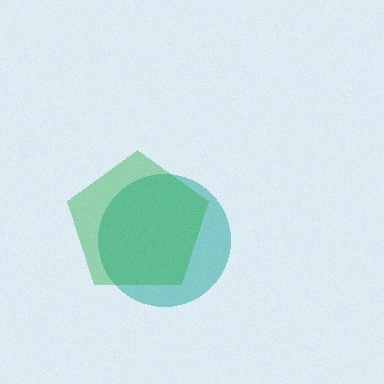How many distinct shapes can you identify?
There are 2 distinct shapes: a teal circle, a green pentagon.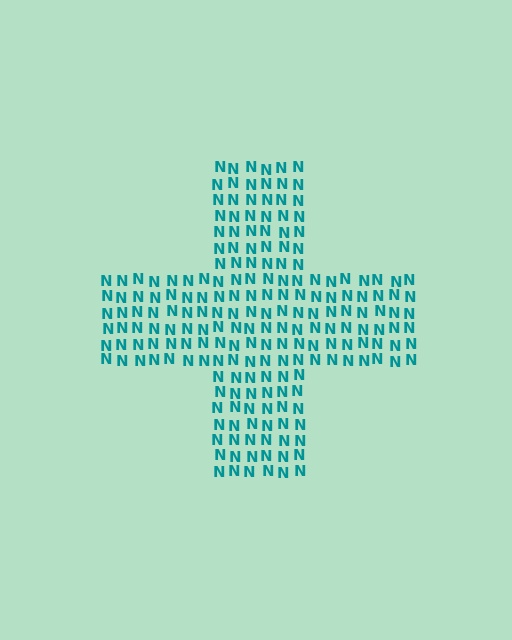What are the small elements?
The small elements are letter N's.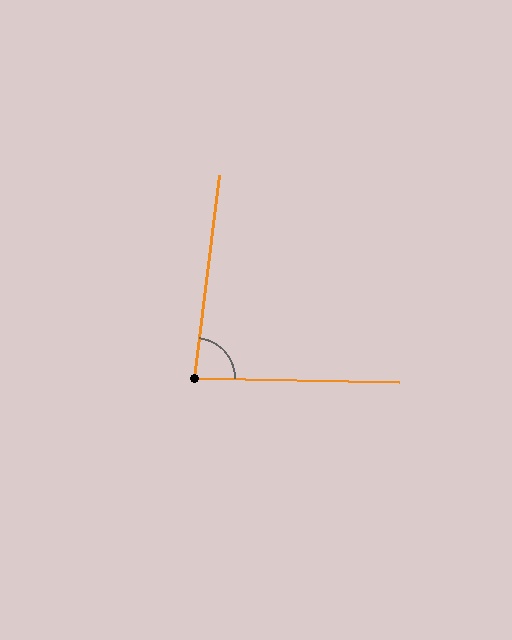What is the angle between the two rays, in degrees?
Approximately 84 degrees.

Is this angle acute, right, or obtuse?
It is acute.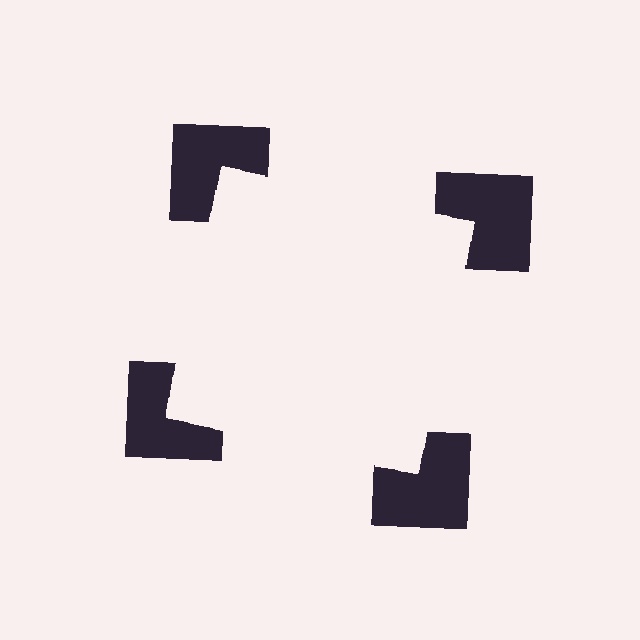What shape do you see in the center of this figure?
An illusory square — its edges are inferred from the aligned wedge cuts in the notched squares, not physically drawn.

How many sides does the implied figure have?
4 sides.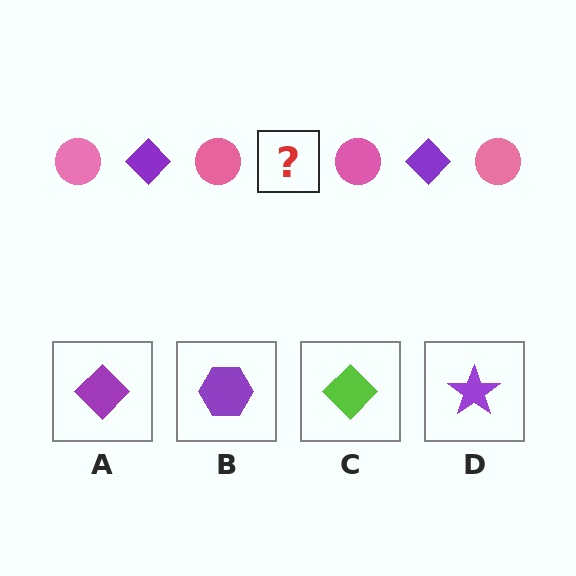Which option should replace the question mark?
Option A.